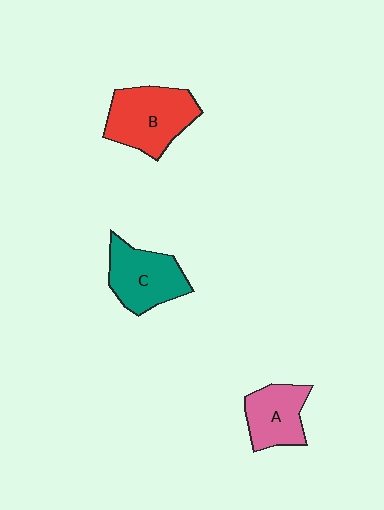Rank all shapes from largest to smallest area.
From largest to smallest: B (red), C (teal), A (pink).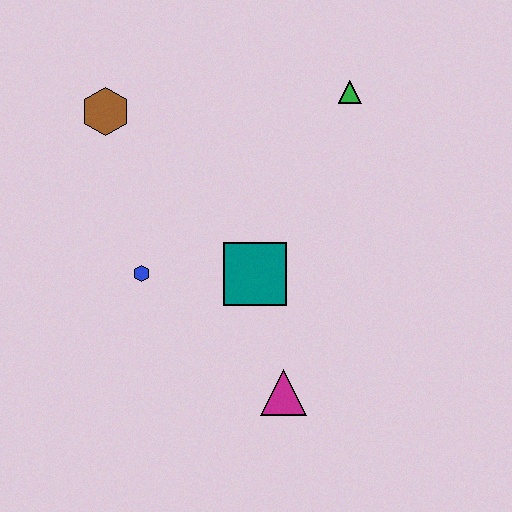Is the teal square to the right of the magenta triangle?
No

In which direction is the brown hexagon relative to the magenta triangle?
The brown hexagon is above the magenta triangle.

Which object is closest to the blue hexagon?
The teal square is closest to the blue hexagon.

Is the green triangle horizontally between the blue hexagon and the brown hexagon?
No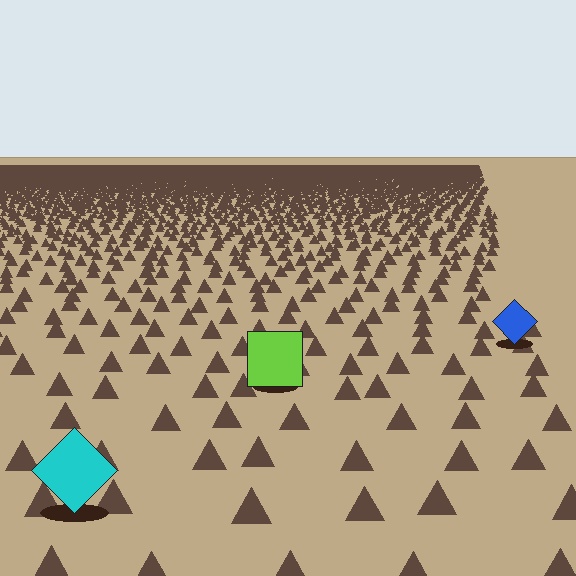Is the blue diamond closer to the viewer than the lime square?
No. The lime square is closer — you can tell from the texture gradient: the ground texture is coarser near it.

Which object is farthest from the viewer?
The blue diamond is farthest from the viewer. It appears smaller and the ground texture around it is denser.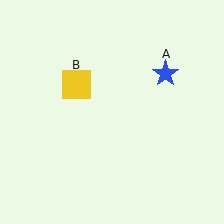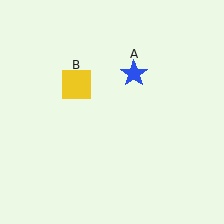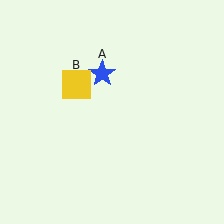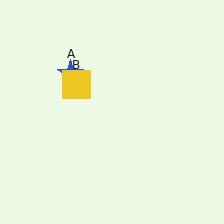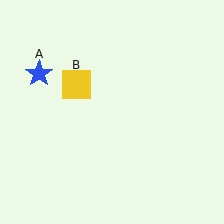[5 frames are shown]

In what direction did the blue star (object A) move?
The blue star (object A) moved left.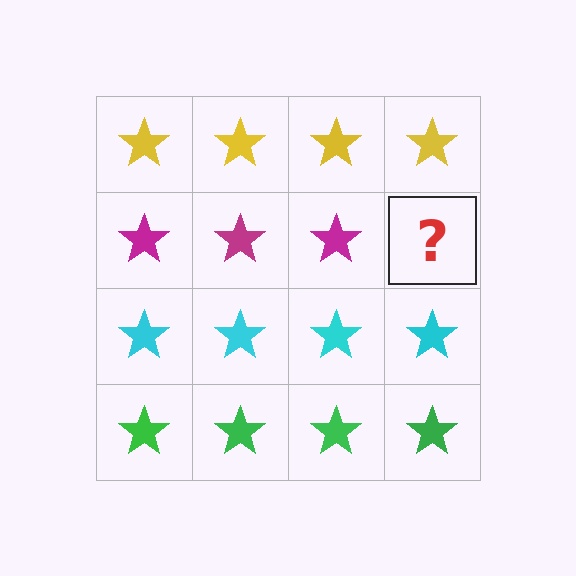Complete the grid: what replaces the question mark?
The question mark should be replaced with a magenta star.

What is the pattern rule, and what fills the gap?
The rule is that each row has a consistent color. The gap should be filled with a magenta star.